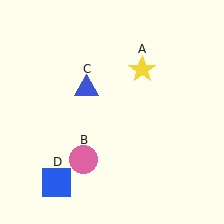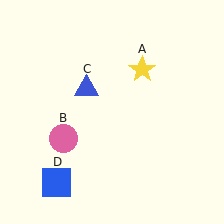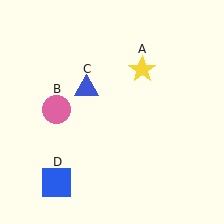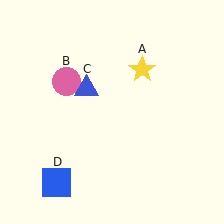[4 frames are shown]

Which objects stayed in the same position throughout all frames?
Yellow star (object A) and blue triangle (object C) and blue square (object D) remained stationary.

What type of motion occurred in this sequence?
The pink circle (object B) rotated clockwise around the center of the scene.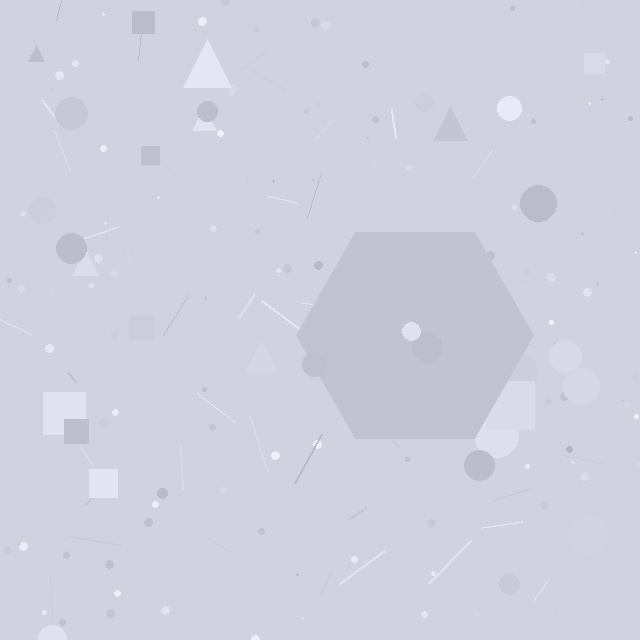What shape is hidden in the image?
A hexagon is hidden in the image.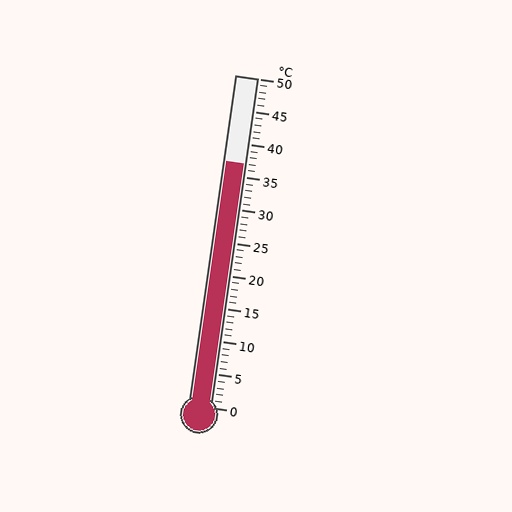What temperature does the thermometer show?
The thermometer shows approximately 37°C.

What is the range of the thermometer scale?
The thermometer scale ranges from 0°C to 50°C.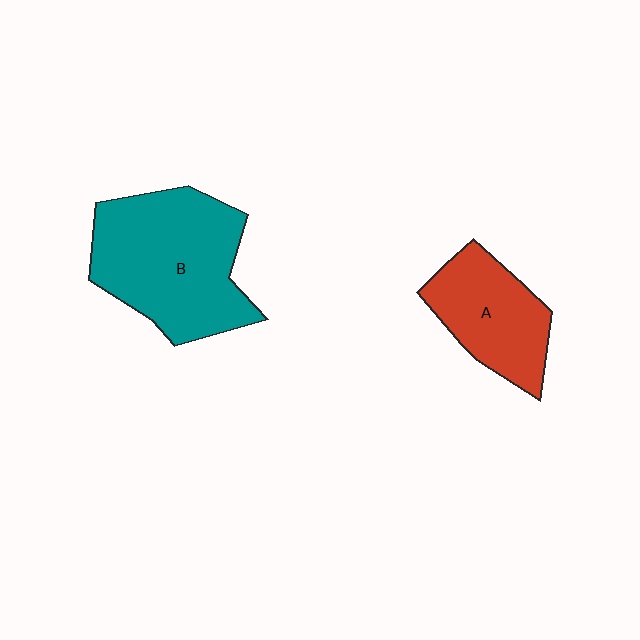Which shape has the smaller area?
Shape A (red).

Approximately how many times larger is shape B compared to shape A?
Approximately 1.7 times.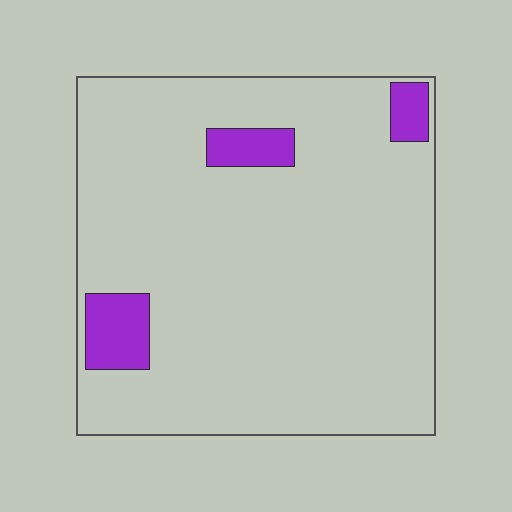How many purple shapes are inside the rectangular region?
3.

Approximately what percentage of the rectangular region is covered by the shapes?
Approximately 10%.